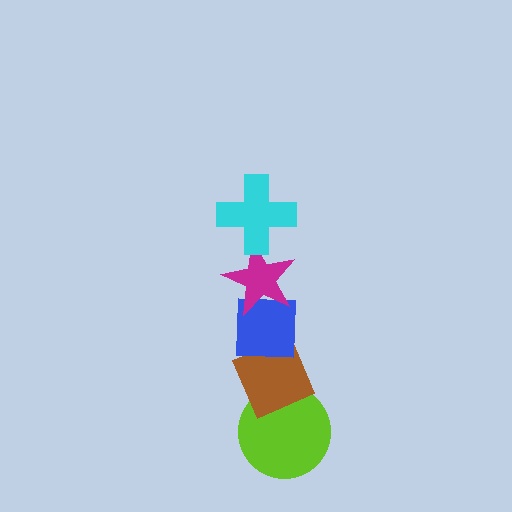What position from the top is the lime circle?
The lime circle is 5th from the top.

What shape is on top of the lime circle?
The brown diamond is on top of the lime circle.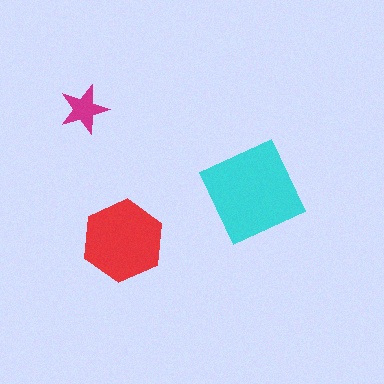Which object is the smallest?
The magenta star.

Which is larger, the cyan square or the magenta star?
The cyan square.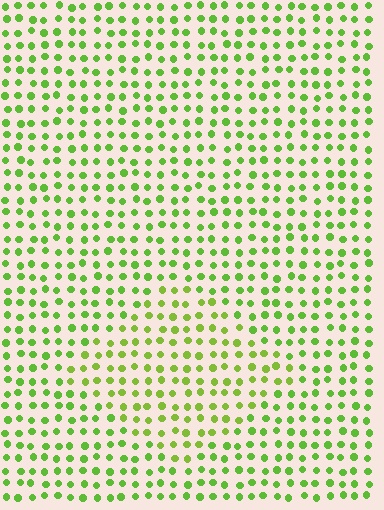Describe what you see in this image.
The image is filled with small lime elements in a uniform arrangement. A diamond-shaped region is visible where the elements are tinted to a slightly different hue, forming a subtle color boundary.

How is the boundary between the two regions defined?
The boundary is defined purely by a slight shift in hue (about 16 degrees). Spacing, size, and orientation are identical on both sides.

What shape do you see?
I see a diamond.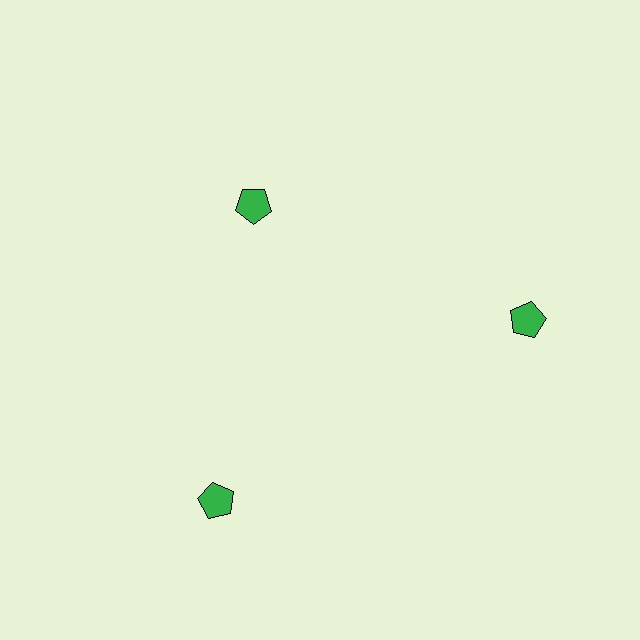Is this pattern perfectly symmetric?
No. The 3 green pentagons are arranged in a ring, but one element near the 11 o'clock position is pulled inward toward the center, breaking the 3-fold rotational symmetry.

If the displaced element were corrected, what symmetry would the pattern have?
It would have 3-fold rotational symmetry — the pattern would map onto itself every 120 degrees.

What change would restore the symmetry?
The symmetry would be restored by moving it outward, back onto the ring so that all 3 pentagons sit at equal angles and equal distance from the center.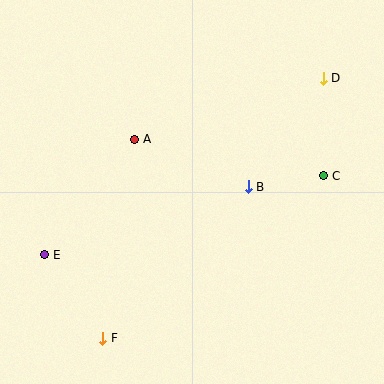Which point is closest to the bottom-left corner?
Point F is closest to the bottom-left corner.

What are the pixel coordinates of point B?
Point B is at (248, 187).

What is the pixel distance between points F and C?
The distance between F and C is 274 pixels.